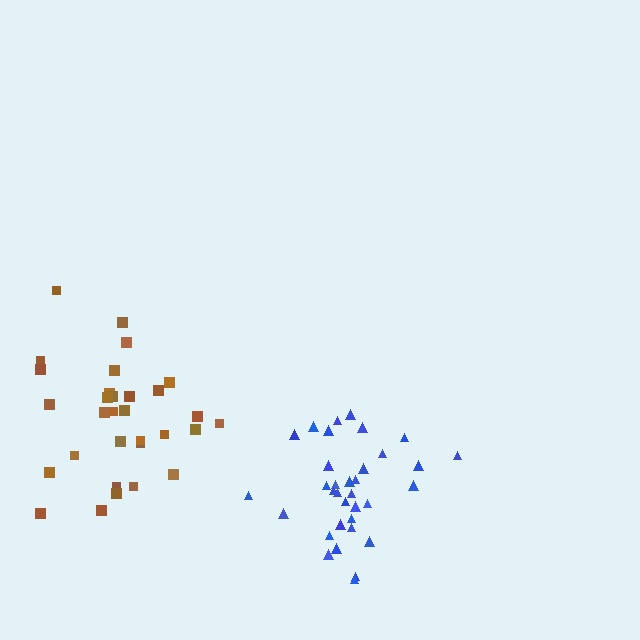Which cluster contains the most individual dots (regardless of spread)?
Blue (34).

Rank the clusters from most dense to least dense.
blue, brown.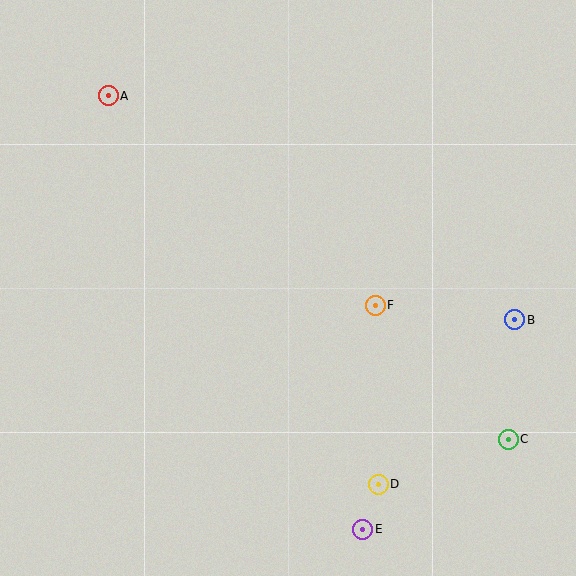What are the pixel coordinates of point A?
Point A is at (108, 96).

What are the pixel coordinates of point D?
Point D is at (378, 484).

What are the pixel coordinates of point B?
Point B is at (515, 320).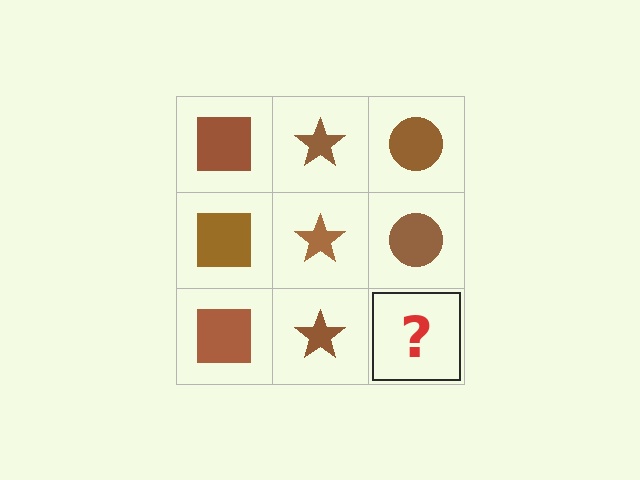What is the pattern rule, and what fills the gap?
The rule is that each column has a consistent shape. The gap should be filled with a brown circle.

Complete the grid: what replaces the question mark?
The question mark should be replaced with a brown circle.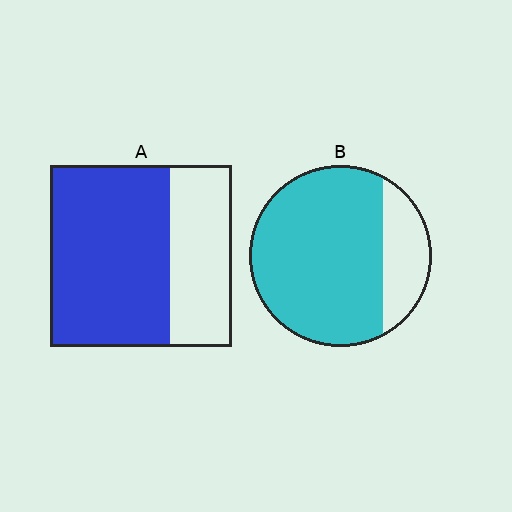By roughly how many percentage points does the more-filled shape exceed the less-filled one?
By roughly 15 percentage points (B over A).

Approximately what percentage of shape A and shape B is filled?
A is approximately 65% and B is approximately 80%.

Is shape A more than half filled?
Yes.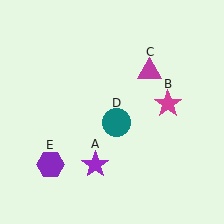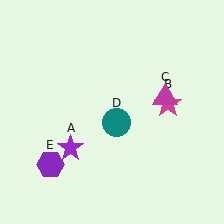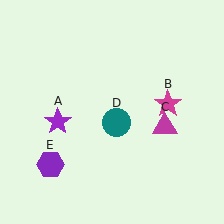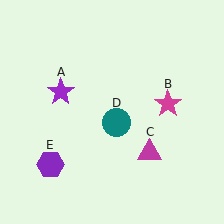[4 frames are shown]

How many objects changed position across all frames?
2 objects changed position: purple star (object A), magenta triangle (object C).